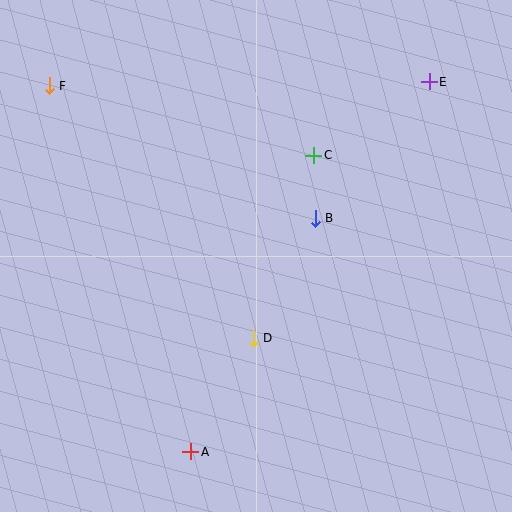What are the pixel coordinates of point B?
Point B is at (315, 218).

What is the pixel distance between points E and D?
The distance between E and D is 311 pixels.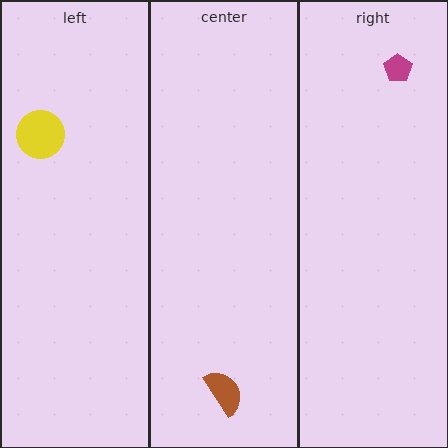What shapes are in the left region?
The yellow circle.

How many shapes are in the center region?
1.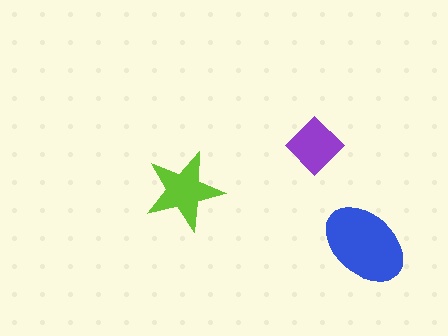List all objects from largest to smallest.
The blue ellipse, the lime star, the purple diamond.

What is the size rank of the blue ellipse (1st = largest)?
1st.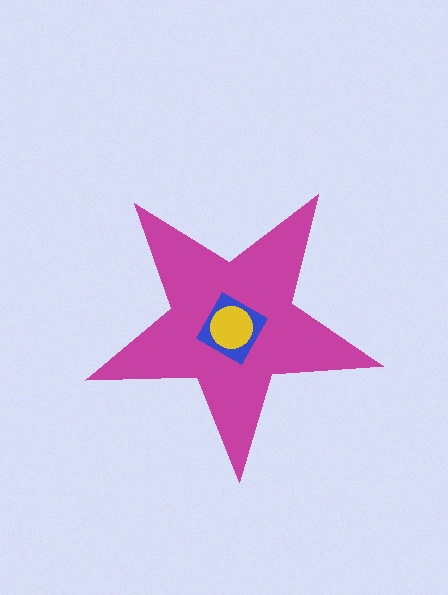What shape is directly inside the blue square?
The yellow circle.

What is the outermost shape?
The magenta star.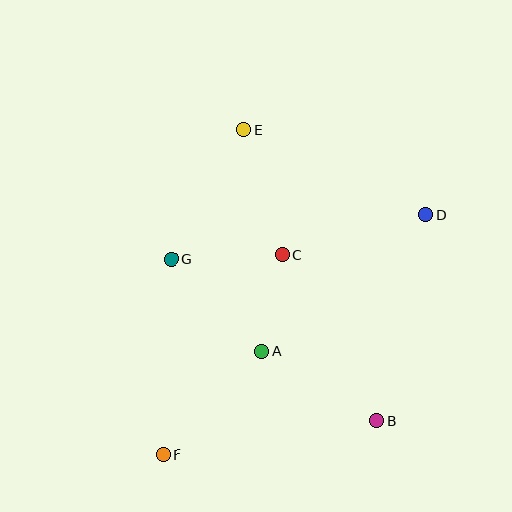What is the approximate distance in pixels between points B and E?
The distance between B and E is approximately 320 pixels.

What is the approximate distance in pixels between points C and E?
The distance between C and E is approximately 130 pixels.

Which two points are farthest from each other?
Points D and F are farthest from each other.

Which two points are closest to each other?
Points A and C are closest to each other.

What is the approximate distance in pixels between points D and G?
The distance between D and G is approximately 258 pixels.